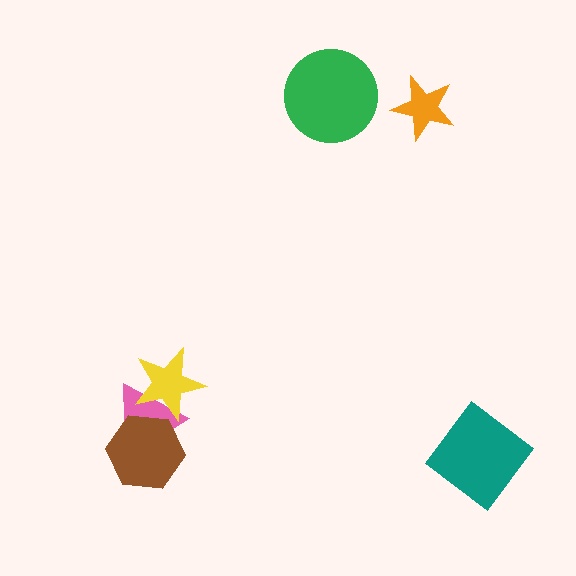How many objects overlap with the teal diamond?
0 objects overlap with the teal diamond.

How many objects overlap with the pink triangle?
2 objects overlap with the pink triangle.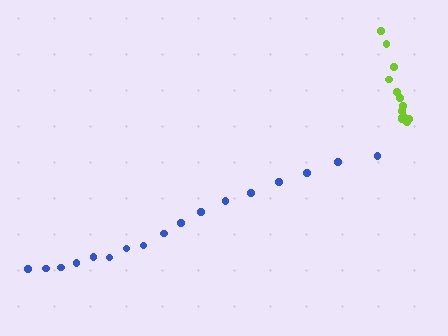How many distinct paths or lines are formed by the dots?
There are 2 distinct paths.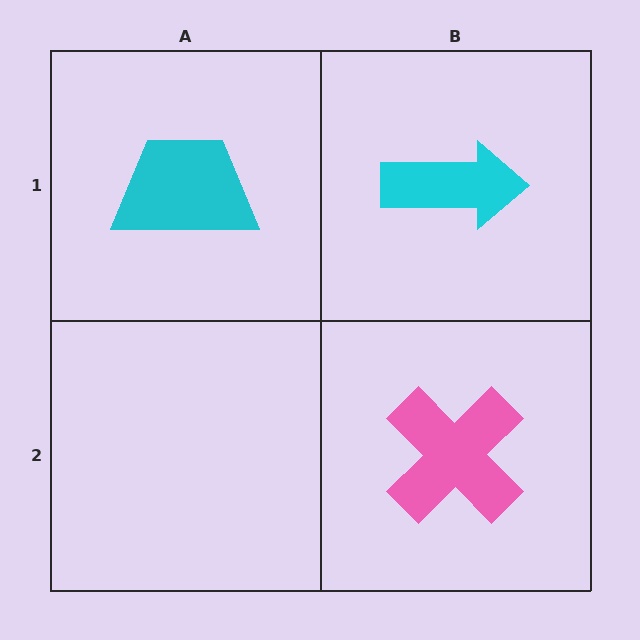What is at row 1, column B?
A cyan arrow.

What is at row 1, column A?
A cyan trapezoid.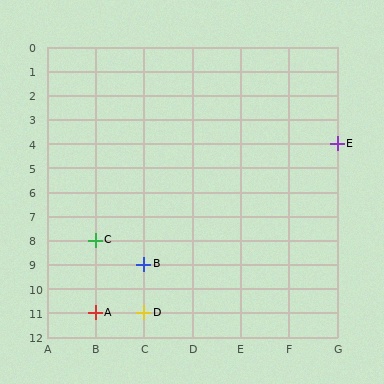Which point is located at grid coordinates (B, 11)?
Point A is at (B, 11).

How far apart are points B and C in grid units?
Points B and C are 1 column and 1 row apart (about 1.4 grid units diagonally).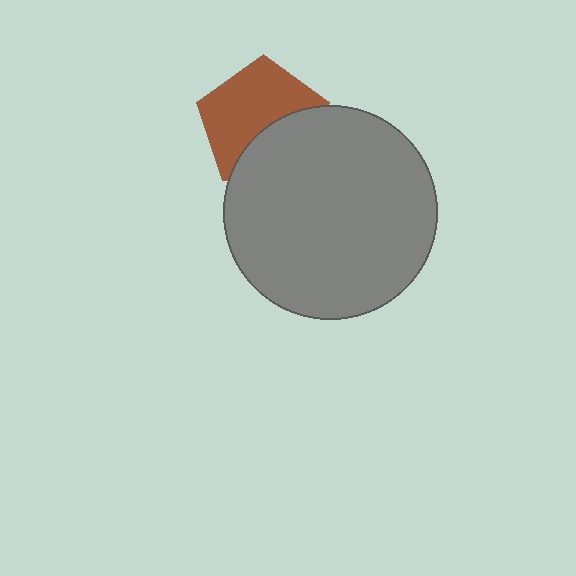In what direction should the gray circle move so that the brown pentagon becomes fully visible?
The gray circle should move down. That is the shortest direction to clear the overlap and leave the brown pentagon fully visible.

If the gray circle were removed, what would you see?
You would see the complete brown pentagon.